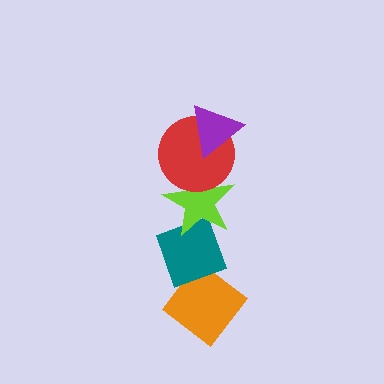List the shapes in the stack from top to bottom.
From top to bottom: the purple triangle, the red circle, the lime star, the teal diamond, the orange diamond.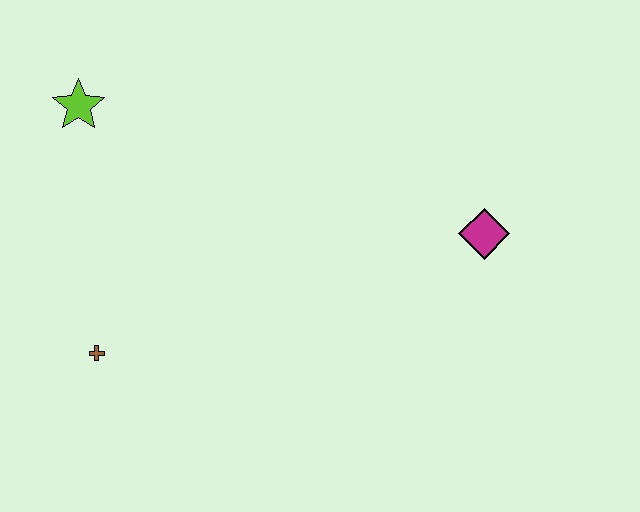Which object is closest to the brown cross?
The lime star is closest to the brown cross.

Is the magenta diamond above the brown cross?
Yes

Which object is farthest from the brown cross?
The magenta diamond is farthest from the brown cross.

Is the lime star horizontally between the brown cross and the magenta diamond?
No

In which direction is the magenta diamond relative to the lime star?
The magenta diamond is to the right of the lime star.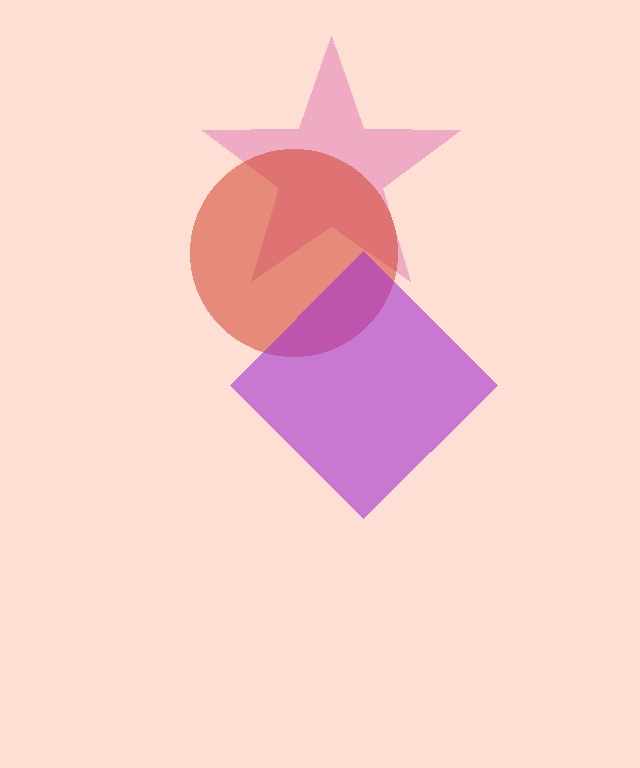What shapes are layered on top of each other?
The layered shapes are: a pink star, a red circle, a purple diamond.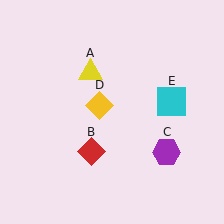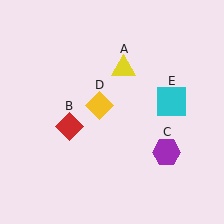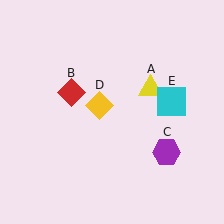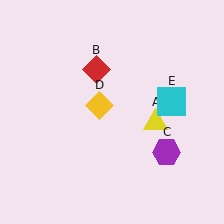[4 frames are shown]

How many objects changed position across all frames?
2 objects changed position: yellow triangle (object A), red diamond (object B).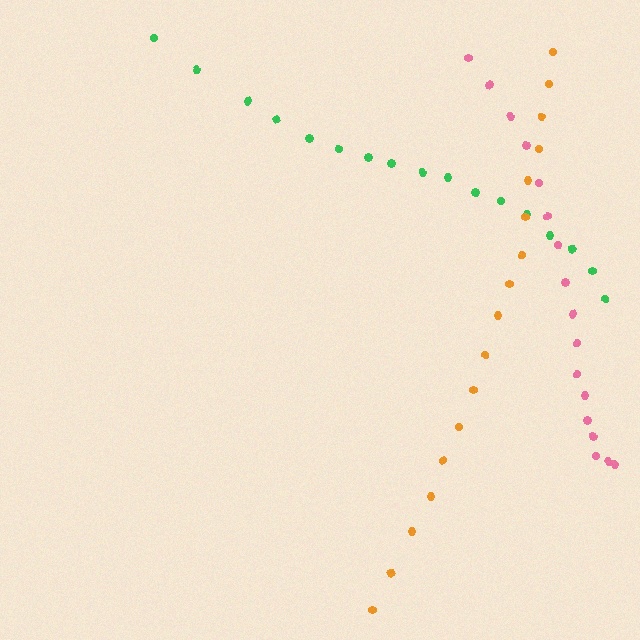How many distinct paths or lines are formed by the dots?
There are 3 distinct paths.